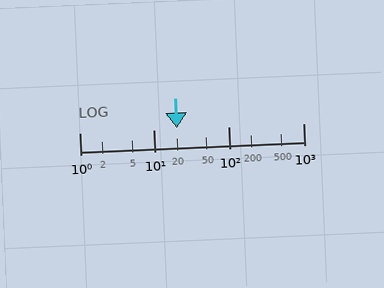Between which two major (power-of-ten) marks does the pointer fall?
The pointer is between 10 and 100.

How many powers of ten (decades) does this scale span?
The scale spans 3 decades, from 1 to 1000.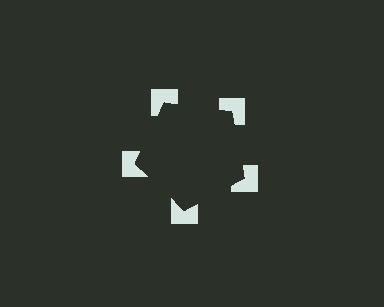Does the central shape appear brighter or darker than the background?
It typically appears slightly darker than the background, even though no actual brightness change is drawn.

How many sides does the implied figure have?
5 sides.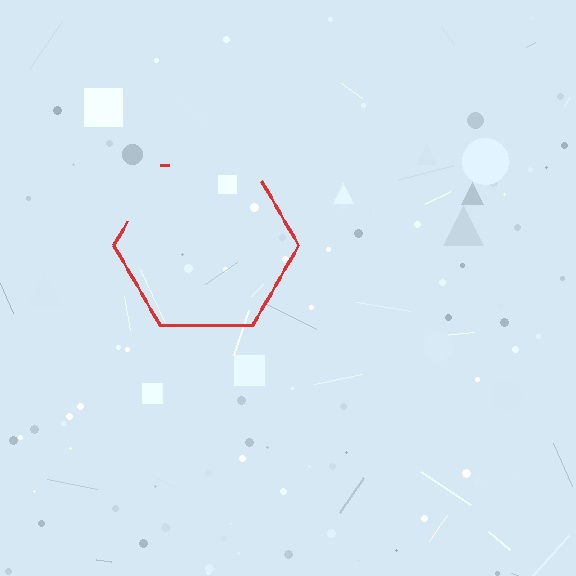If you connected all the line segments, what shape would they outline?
They would outline a hexagon.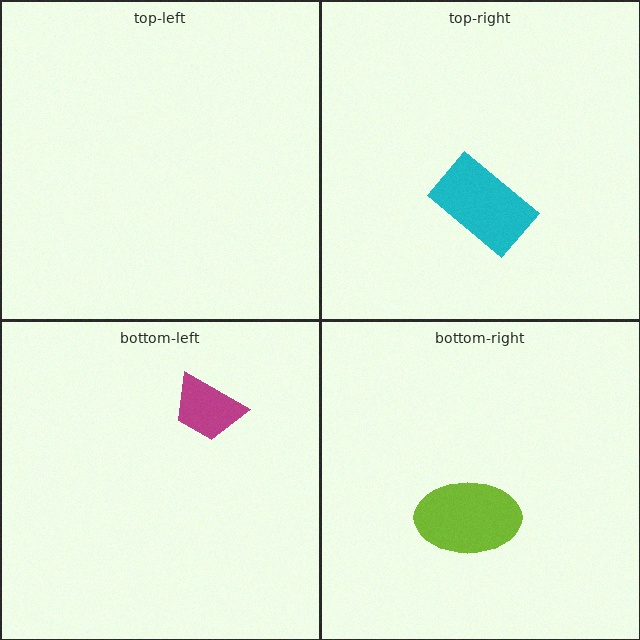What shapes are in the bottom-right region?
The lime ellipse.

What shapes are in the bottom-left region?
The magenta trapezoid.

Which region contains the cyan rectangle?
The top-right region.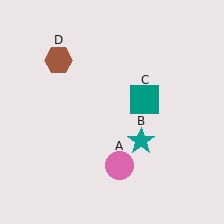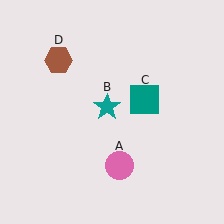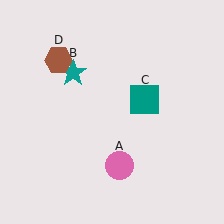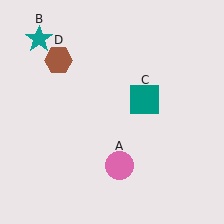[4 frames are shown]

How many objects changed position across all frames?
1 object changed position: teal star (object B).